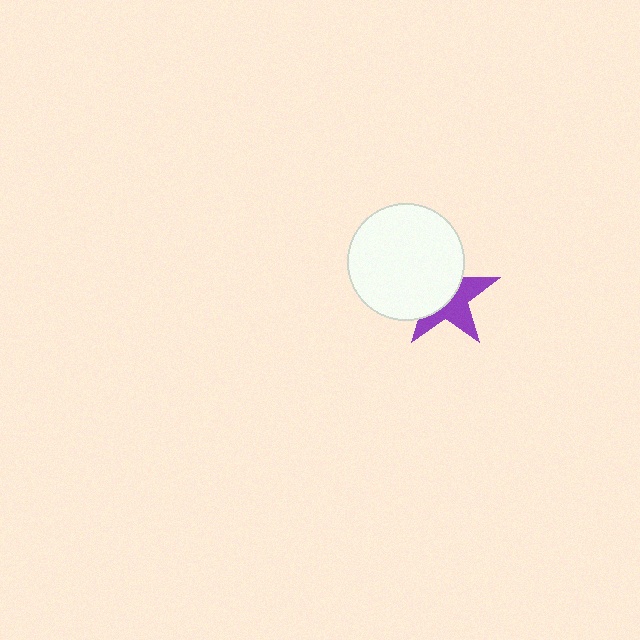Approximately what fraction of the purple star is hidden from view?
Roughly 54% of the purple star is hidden behind the white circle.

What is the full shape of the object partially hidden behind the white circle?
The partially hidden object is a purple star.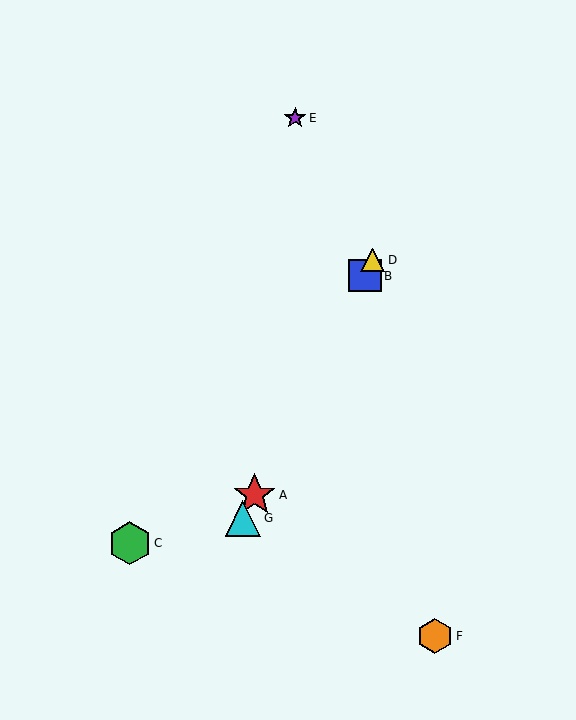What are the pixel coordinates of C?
Object C is at (130, 543).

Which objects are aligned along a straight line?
Objects A, B, D, G are aligned along a straight line.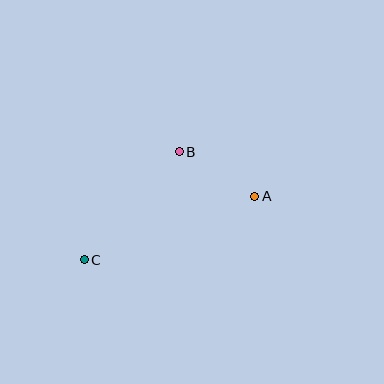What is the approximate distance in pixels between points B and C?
The distance between B and C is approximately 144 pixels.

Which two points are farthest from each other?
Points A and C are farthest from each other.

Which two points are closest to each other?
Points A and B are closest to each other.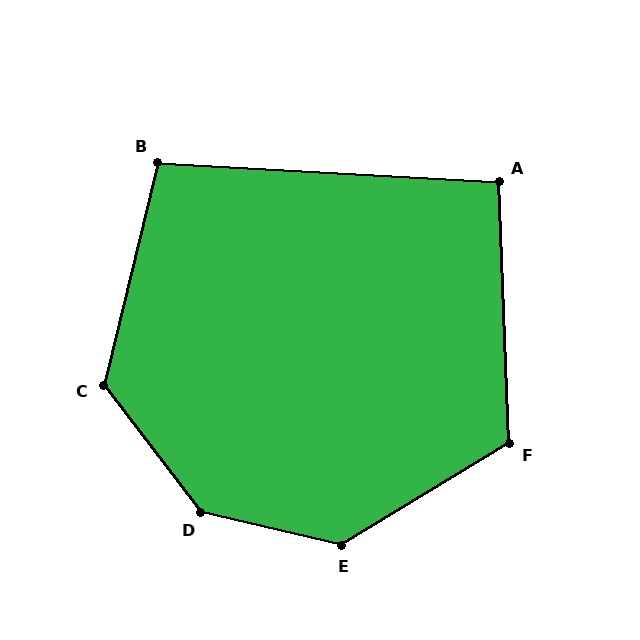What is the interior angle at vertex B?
Approximately 100 degrees (obtuse).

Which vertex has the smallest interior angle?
A, at approximately 95 degrees.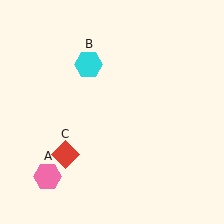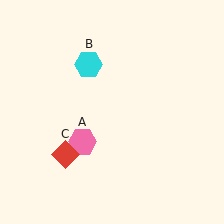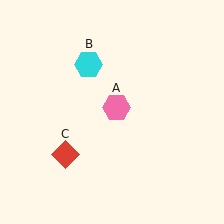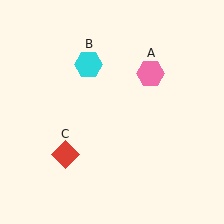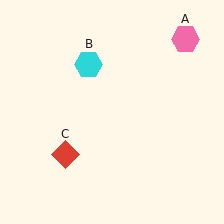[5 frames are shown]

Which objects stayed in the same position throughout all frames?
Cyan hexagon (object B) and red diamond (object C) remained stationary.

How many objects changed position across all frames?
1 object changed position: pink hexagon (object A).